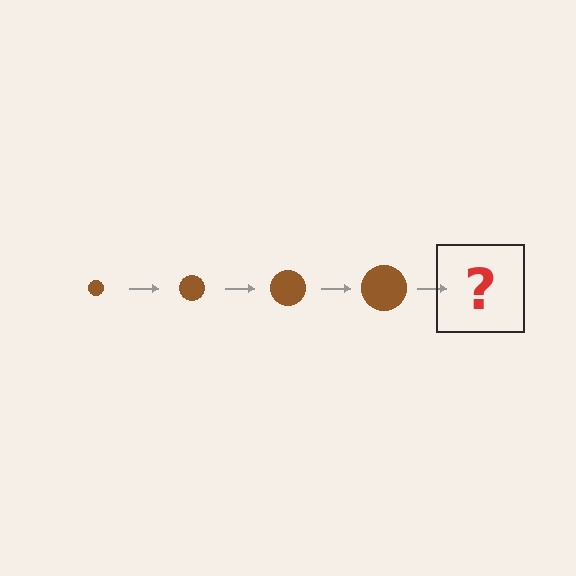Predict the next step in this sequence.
The next step is a brown circle, larger than the previous one.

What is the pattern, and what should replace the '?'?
The pattern is that the circle gets progressively larger each step. The '?' should be a brown circle, larger than the previous one.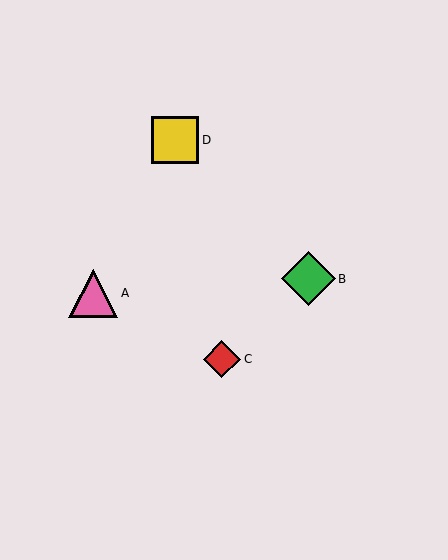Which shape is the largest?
The green diamond (labeled B) is the largest.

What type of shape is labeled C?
Shape C is a red diamond.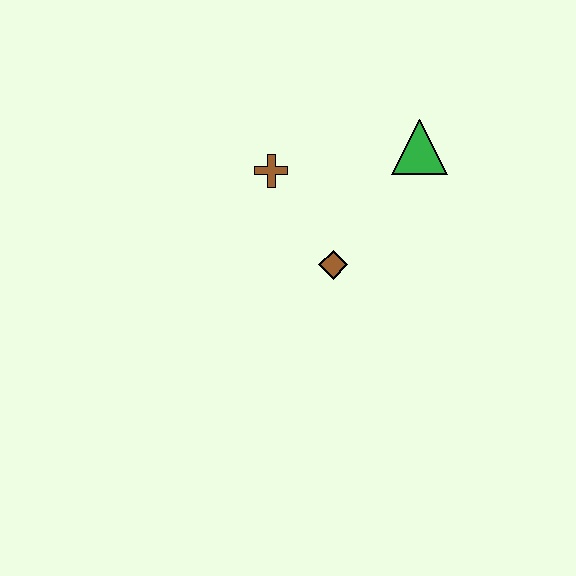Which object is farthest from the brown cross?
The green triangle is farthest from the brown cross.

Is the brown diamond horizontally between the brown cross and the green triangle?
Yes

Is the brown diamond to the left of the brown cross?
No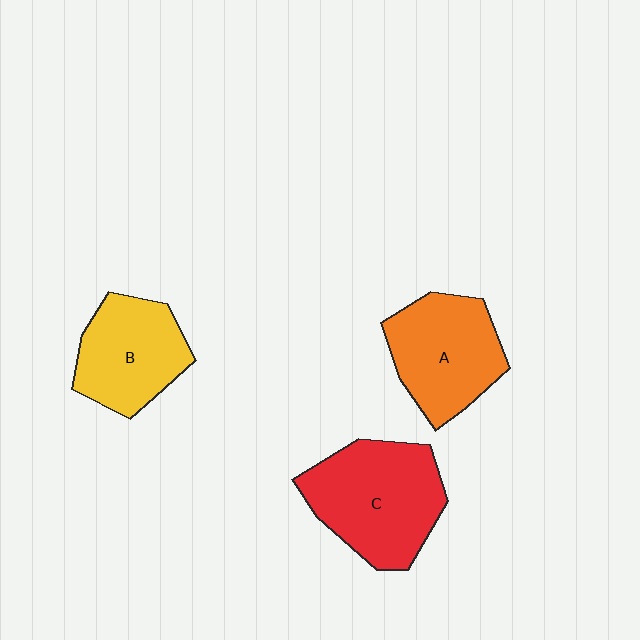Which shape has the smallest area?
Shape B (yellow).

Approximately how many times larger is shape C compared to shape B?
Approximately 1.3 times.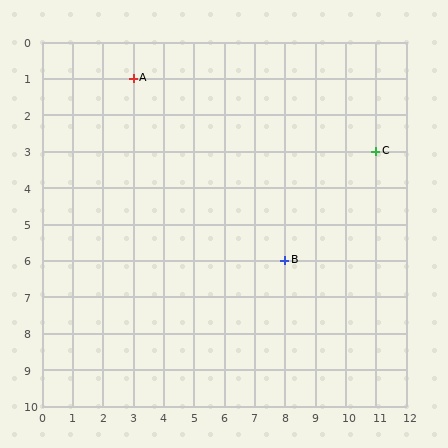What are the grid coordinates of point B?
Point B is at grid coordinates (8, 6).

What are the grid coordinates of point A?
Point A is at grid coordinates (3, 1).